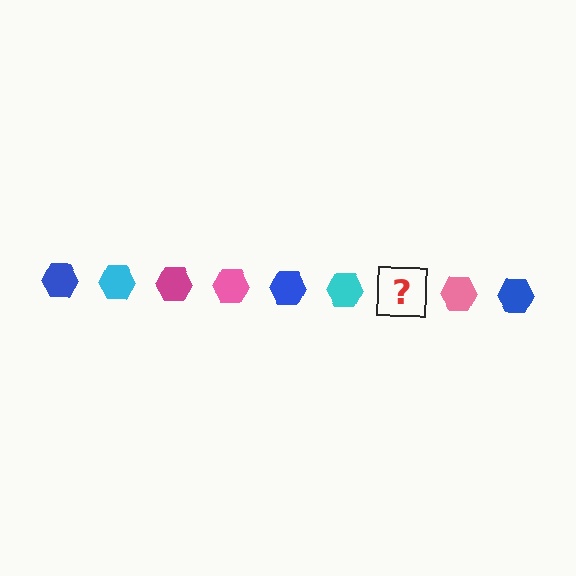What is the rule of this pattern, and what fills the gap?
The rule is that the pattern cycles through blue, cyan, magenta, pink hexagons. The gap should be filled with a magenta hexagon.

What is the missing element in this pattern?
The missing element is a magenta hexagon.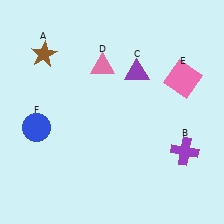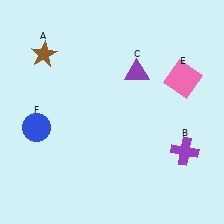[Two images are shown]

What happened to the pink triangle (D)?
The pink triangle (D) was removed in Image 2. It was in the top-left area of Image 1.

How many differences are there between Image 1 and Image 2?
There is 1 difference between the two images.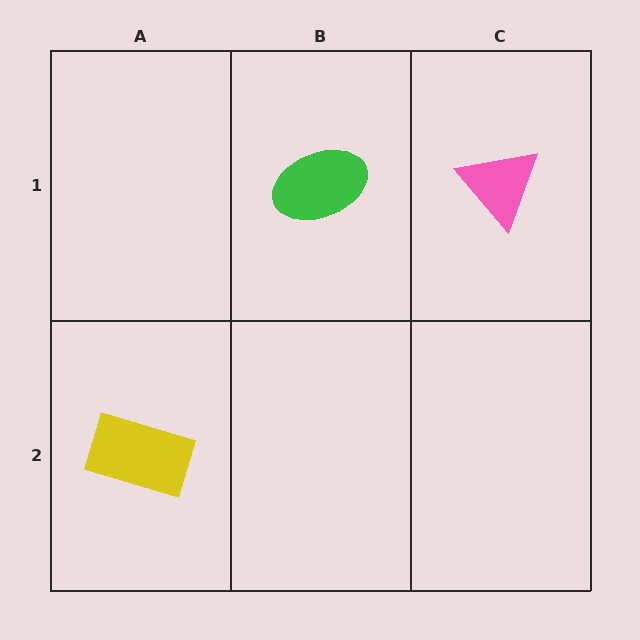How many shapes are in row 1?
2 shapes.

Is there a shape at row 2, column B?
No, that cell is empty.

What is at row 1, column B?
A green ellipse.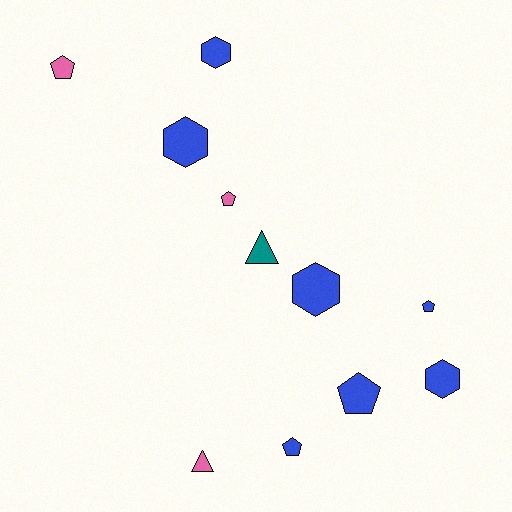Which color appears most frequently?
Blue, with 7 objects.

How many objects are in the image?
There are 11 objects.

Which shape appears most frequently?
Pentagon, with 5 objects.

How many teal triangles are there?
There is 1 teal triangle.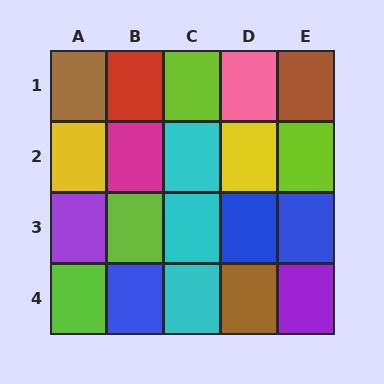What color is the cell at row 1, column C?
Lime.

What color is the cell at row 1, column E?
Brown.